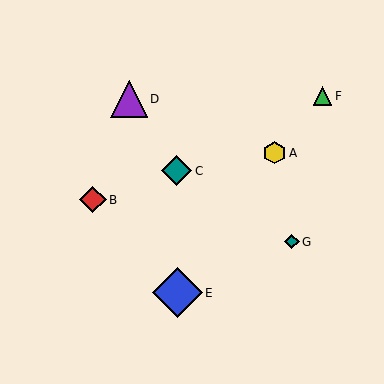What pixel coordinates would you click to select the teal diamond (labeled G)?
Click at (292, 242) to select the teal diamond G.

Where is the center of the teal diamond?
The center of the teal diamond is at (177, 171).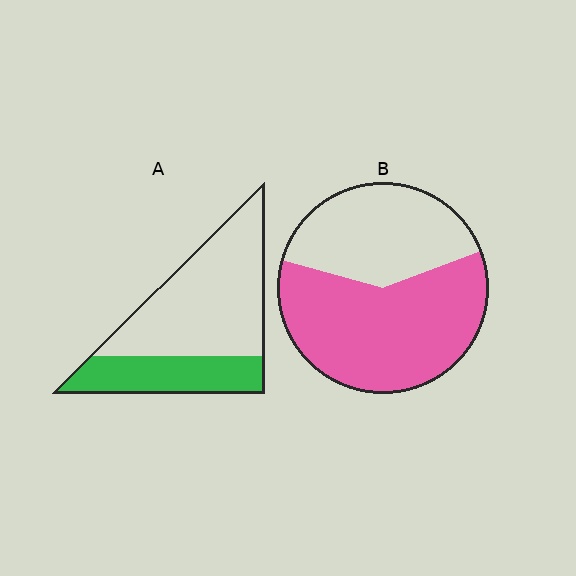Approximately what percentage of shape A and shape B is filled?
A is approximately 35% and B is approximately 60%.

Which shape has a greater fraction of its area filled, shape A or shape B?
Shape B.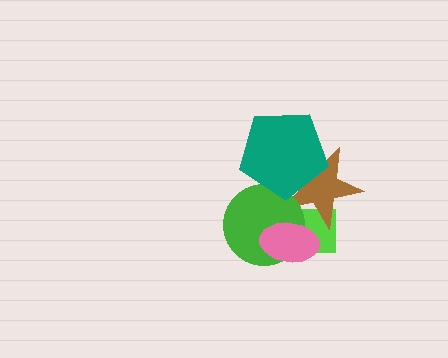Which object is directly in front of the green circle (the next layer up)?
The pink ellipse is directly in front of the green circle.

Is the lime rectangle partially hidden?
Yes, it is partially covered by another shape.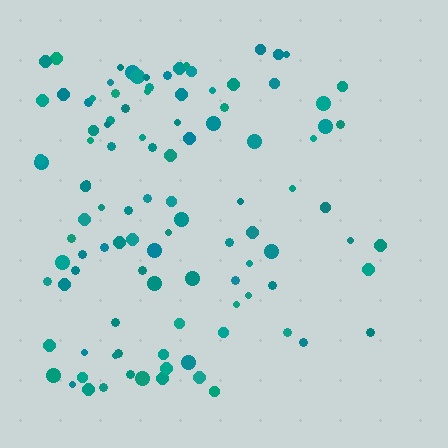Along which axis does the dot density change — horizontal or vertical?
Horizontal.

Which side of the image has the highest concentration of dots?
The left.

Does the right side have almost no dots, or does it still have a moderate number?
Still a moderate number, just noticeably fewer than the left.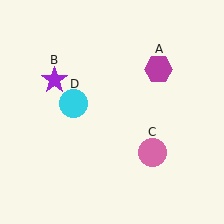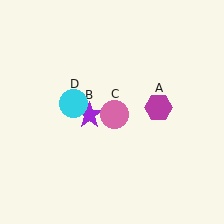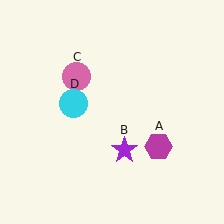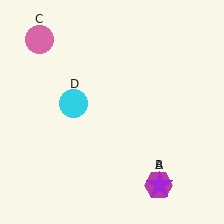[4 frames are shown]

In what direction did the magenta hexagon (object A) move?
The magenta hexagon (object A) moved down.